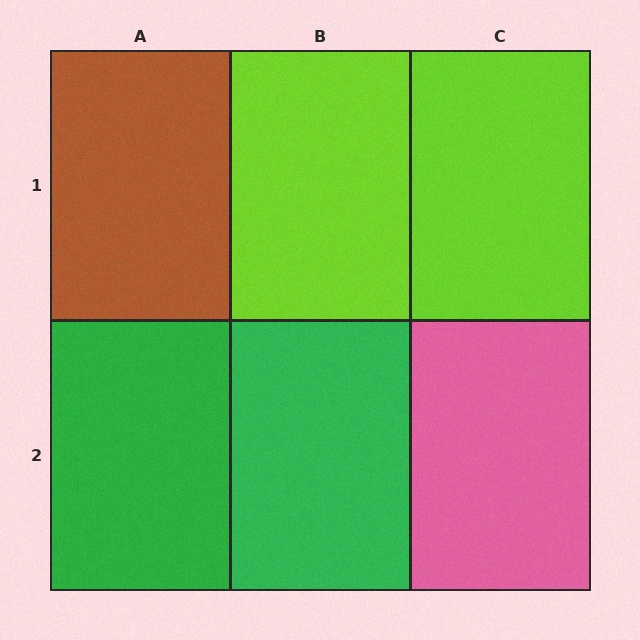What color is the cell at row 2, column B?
Green.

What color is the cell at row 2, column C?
Pink.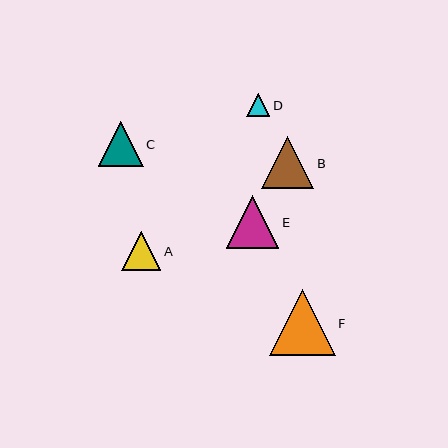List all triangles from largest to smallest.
From largest to smallest: F, E, B, C, A, D.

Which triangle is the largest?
Triangle F is the largest with a size of approximately 66 pixels.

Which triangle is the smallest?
Triangle D is the smallest with a size of approximately 23 pixels.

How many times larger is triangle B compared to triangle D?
Triangle B is approximately 2.3 times the size of triangle D.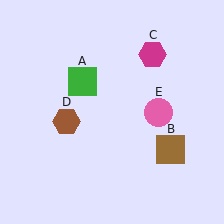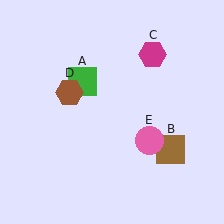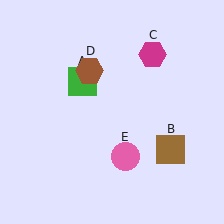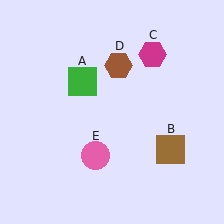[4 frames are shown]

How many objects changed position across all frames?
2 objects changed position: brown hexagon (object D), pink circle (object E).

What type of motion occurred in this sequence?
The brown hexagon (object D), pink circle (object E) rotated clockwise around the center of the scene.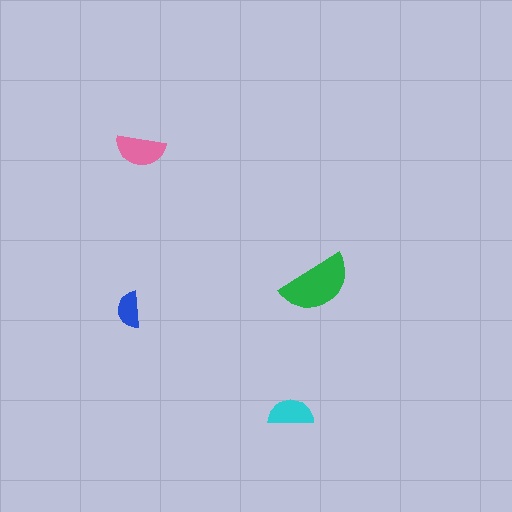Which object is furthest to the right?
The green semicircle is rightmost.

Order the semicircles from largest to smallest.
the green one, the pink one, the cyan one, the blue one.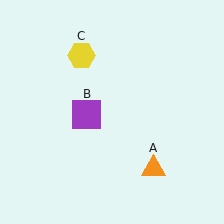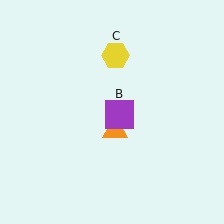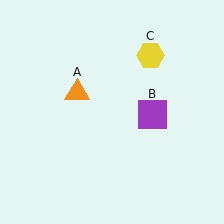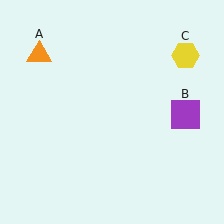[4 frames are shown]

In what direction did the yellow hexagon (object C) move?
The yellow hexagon (object C) moved right.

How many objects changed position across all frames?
3 objects changed position: orange triangle (object A), purple square (object B), yellow hexagon (object C).